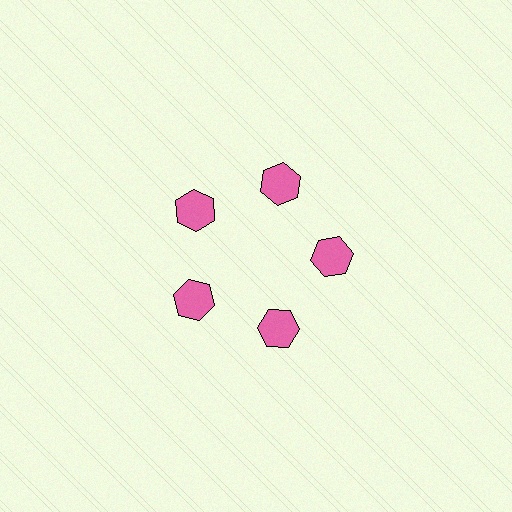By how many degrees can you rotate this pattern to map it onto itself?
The pattern maps onto itself every 72 degrees of rotation.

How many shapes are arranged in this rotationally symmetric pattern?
There are 5 shapes, arranged in 5 groups of 1.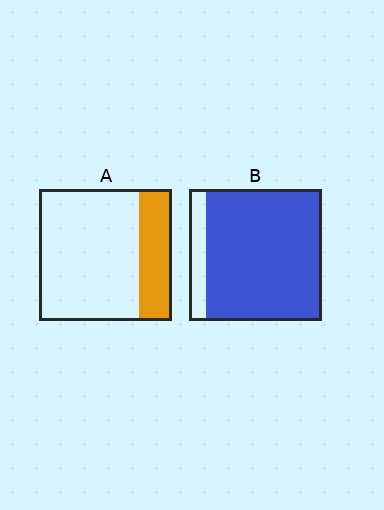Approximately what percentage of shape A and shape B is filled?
A is approximately 25% and B is approximately 85%.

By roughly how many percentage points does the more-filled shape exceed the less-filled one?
By roughly 60 percentage points (B over A).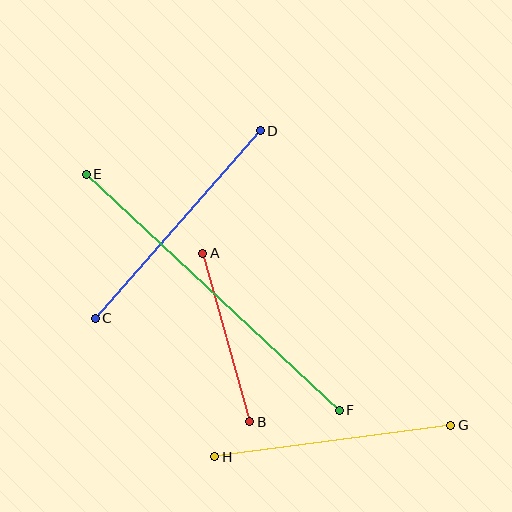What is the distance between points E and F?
The distance is approximately 346 pixels.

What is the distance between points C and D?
The distance is approximately 250 pixels.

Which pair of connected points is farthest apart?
Points E and F are farthest apart.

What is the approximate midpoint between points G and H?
The midpoint is at approximately (333, 441) pixels.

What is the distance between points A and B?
The distance is approximately 175 pixels.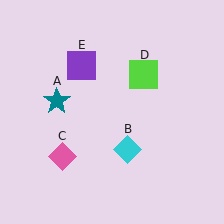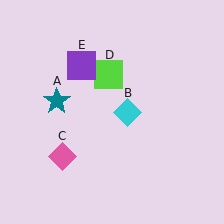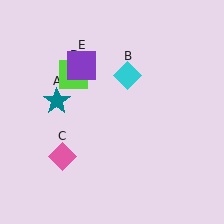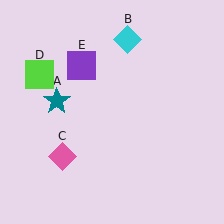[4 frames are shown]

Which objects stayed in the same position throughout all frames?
Teal star (object A) and pink diamond (object C) and purple square (object E) remained stationary.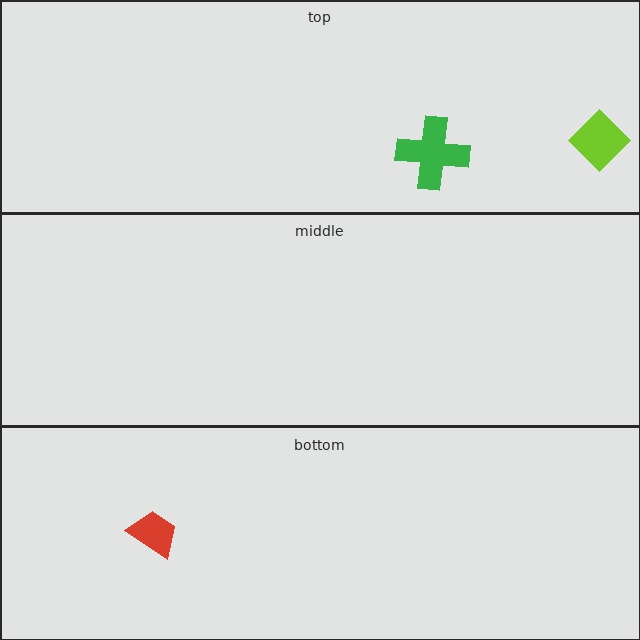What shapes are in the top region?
The green cross, the lime diamond.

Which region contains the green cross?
The top region.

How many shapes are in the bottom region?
1.